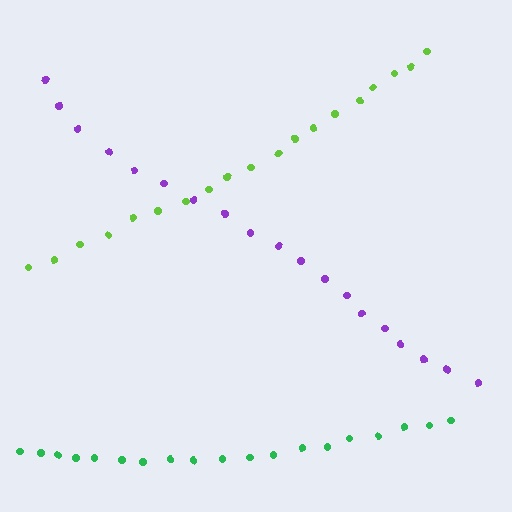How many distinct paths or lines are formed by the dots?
There are 3 distinct paths.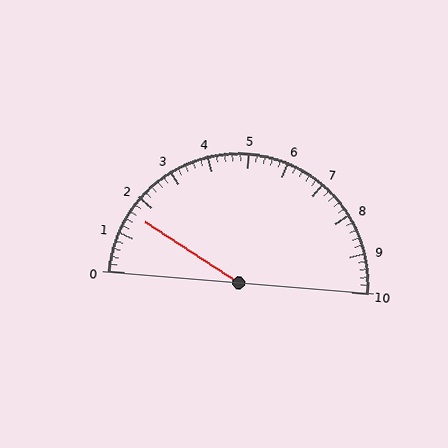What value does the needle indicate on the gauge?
The needle indicates approximately 1.6.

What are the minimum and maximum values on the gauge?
The gauge ranges from 0 to 10.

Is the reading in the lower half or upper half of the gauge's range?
The reading is in the lower half of the range (0 to 10).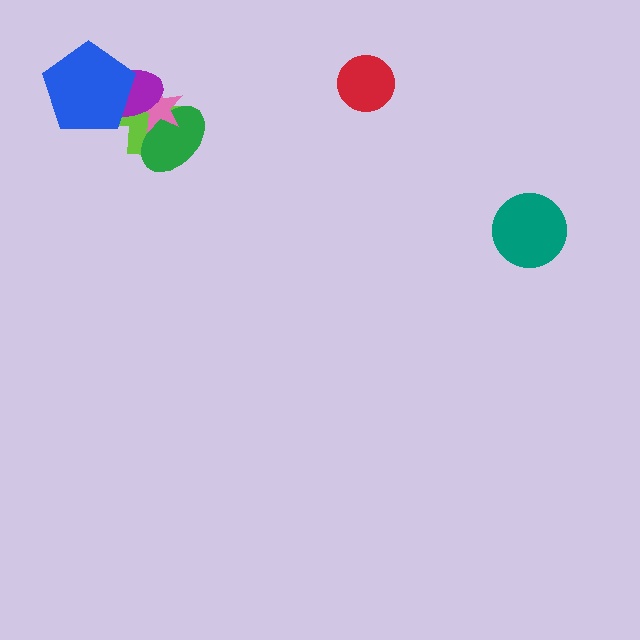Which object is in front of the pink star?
The purple ellipse is in front of the pink star.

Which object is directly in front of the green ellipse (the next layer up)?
The pink star is directly in front of the green ellipse.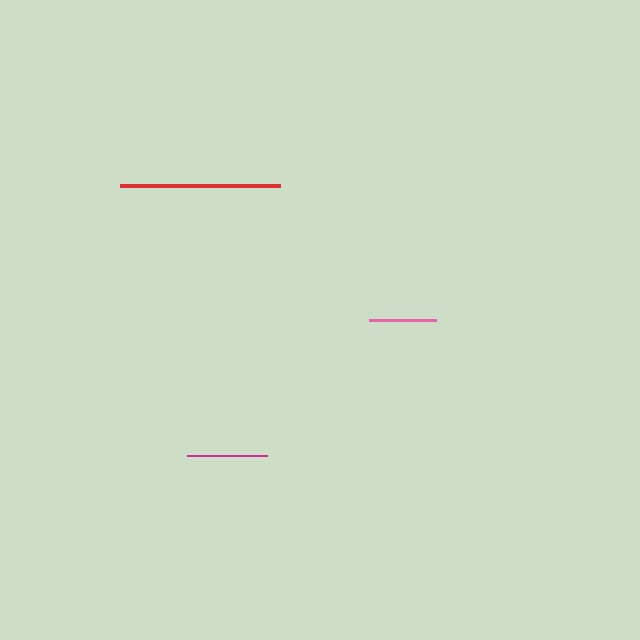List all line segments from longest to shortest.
From longest to shortest: red, magenta, pink.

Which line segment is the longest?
The red line is the longest at approximately 160 pixels.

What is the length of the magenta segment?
The magenta segment is approximately 80 pixels long.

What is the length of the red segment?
The red segment is approximately 160 pixels long.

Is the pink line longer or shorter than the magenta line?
The magenta line is longer than the pink line.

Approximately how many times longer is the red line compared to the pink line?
The red line is approximately 2.4 times the length of the pink line.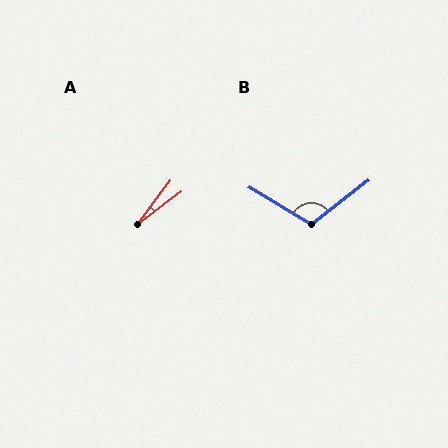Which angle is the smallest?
A, at approximately 16 degrees.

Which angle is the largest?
B, at approximately 111 degrees.